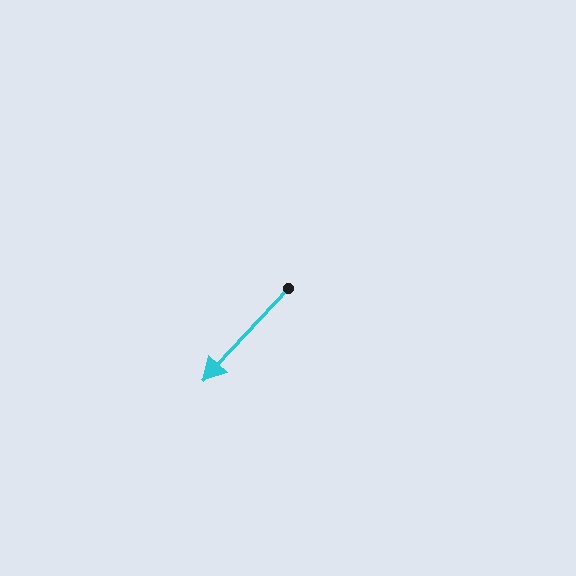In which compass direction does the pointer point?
Southwest.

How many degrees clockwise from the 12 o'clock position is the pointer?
Approximately 223 degrees.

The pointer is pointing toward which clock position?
Roughly 7 o'clock.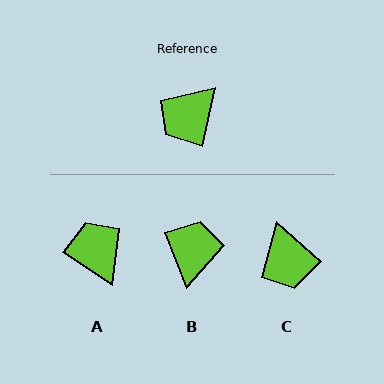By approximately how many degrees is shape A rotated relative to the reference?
Approximately 110 degrees clockwise.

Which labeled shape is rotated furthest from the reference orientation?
B, about 145 degrees away.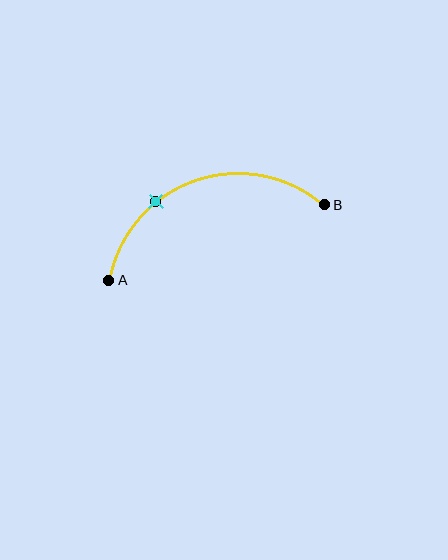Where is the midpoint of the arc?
The arc midpoint is the point on the curve farthest from the straight line joining A and B. It sits above that line.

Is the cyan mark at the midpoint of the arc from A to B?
No. The cyan mark lies on the arc but is closer to endpoint A. The arc midpoint would be at the point on the curve equidistant along the arc from both A and B.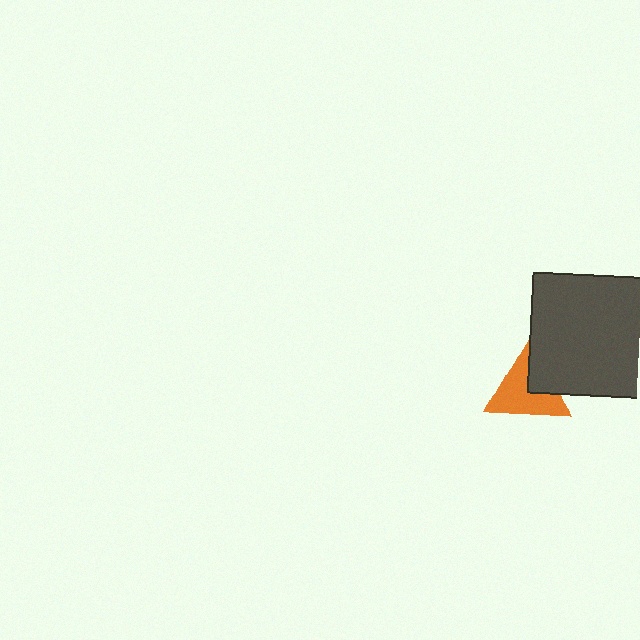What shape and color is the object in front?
The object in front is a dark gray square.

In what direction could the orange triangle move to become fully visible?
The orange triangle could move toward the lower-left. That would shift it out from behind the dark gray square entirely.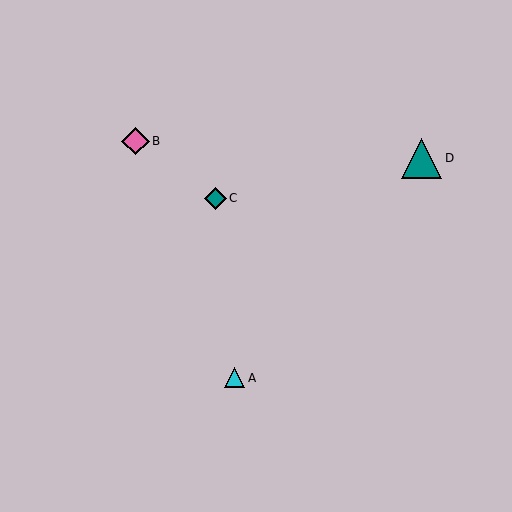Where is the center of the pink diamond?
The center of the pink diamond is at (136, 141).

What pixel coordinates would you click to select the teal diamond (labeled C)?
Click at (215, 198) to select the teal diamond C.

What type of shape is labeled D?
Shape D is a teal triangle.